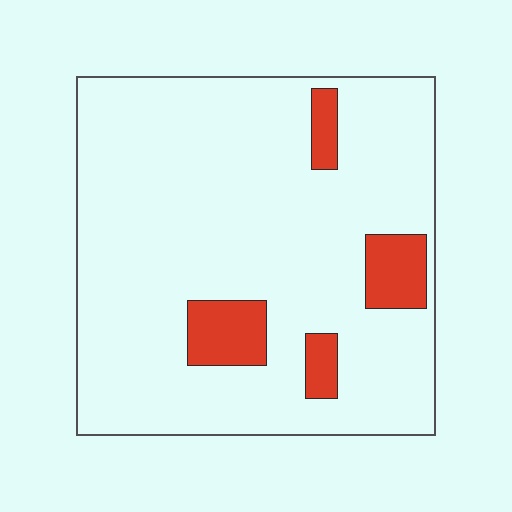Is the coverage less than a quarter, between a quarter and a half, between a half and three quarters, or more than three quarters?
Less than a quarter.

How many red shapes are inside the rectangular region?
4.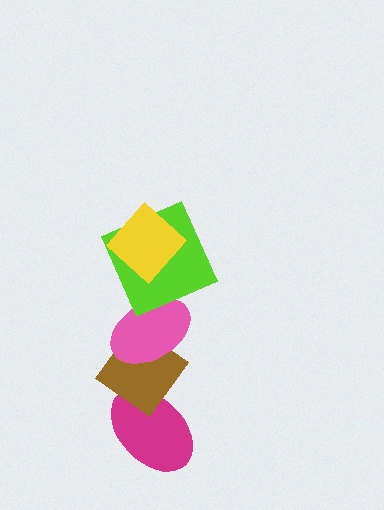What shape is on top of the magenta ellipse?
The brown diamond is on top of the magenta ellipse.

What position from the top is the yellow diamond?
The yellow diamond is 1st from the top.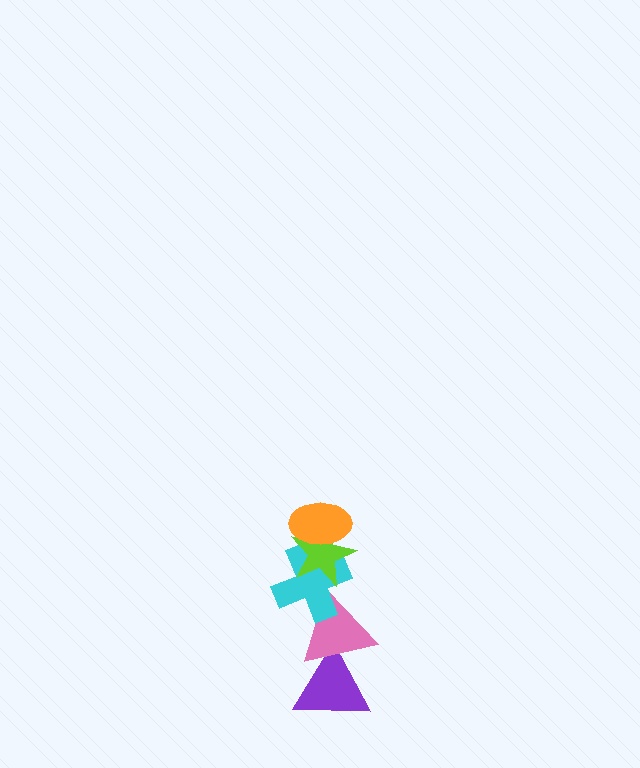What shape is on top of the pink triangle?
The cyan cross is on top of the pink triangle.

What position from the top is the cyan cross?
The cyan cross is 3rd from the top.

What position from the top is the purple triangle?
The purple triangle is 5th from the top.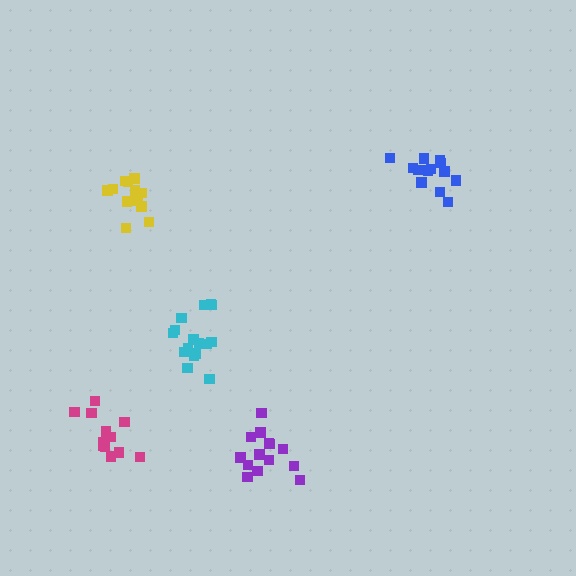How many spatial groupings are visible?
There are 5 spatial groupings.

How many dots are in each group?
Group 1: 12 dots, Group 2: 16 dots, Group 3: 13 dots, Group 4: 12 dots, Group 5: 14 dots (67 total).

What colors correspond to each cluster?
The clusters are colored: yellow, cyan, blue, magenta, purple.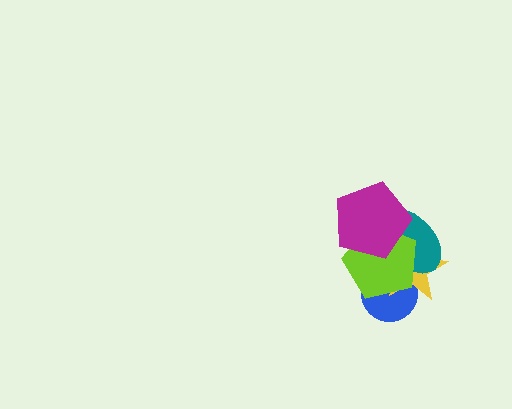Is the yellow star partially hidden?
Yes, it is partially covered by another shape.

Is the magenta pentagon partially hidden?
No, no other shape covers it.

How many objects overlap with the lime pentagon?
4 objects overlap with the lime pentagon.